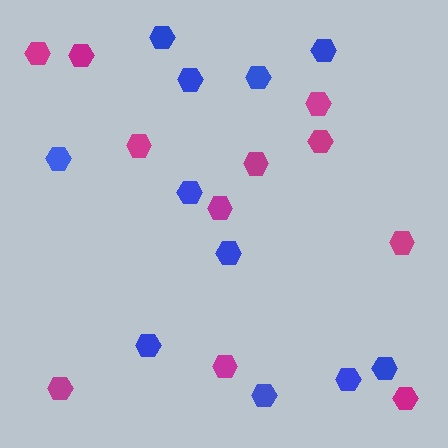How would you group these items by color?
There are 2 groups: one group of blue hexagons (11) and one group of magenta hexagons (11).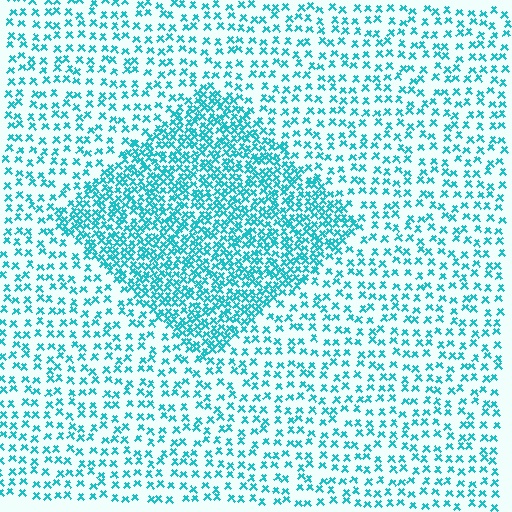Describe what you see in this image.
The image contains small cyan elements arranged at two different densities. A diamond-shaped region is visible where the elements are more densely packed than the surrounding area.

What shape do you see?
I see a diamond.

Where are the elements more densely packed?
The elements are more densely packed inside the diamond boundary.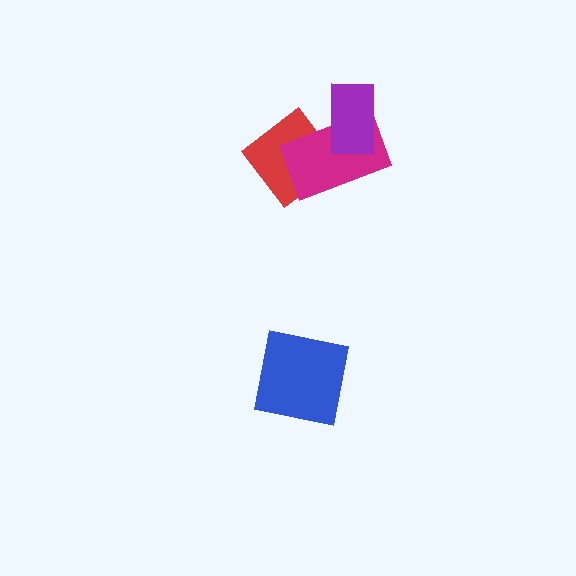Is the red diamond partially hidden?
Yes, it is partially covered by another shape.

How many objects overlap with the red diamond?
1 object overlaps with the red diamond.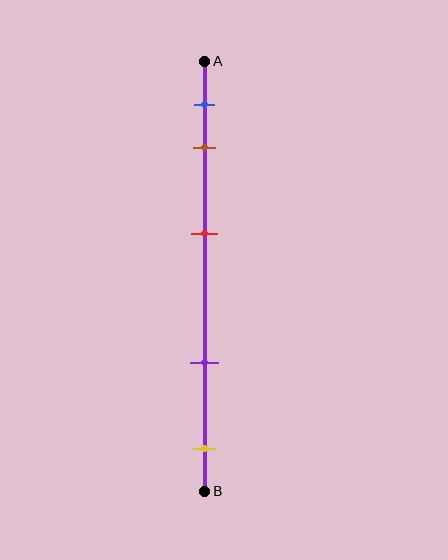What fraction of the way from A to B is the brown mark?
The brown mark is approximately 20% (0.2) of the way from A to B.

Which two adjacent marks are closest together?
The blue and brown marks are the closest adjacent pair.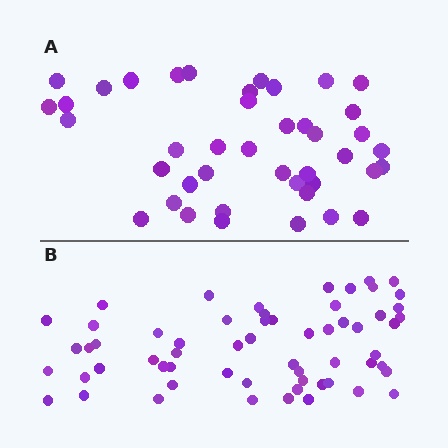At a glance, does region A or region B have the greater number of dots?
Region B (the bottom region) has more dots.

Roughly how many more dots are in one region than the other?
Region B has approximately 20 more dots than region A.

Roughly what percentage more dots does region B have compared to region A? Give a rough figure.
About 45% more.